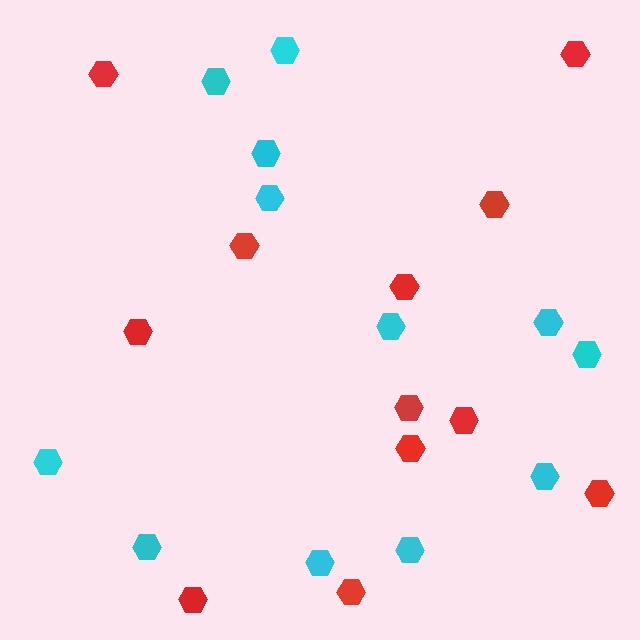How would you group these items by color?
There are 2 groups: one group of red hexagons (12) and one group of cyan hexagons (12).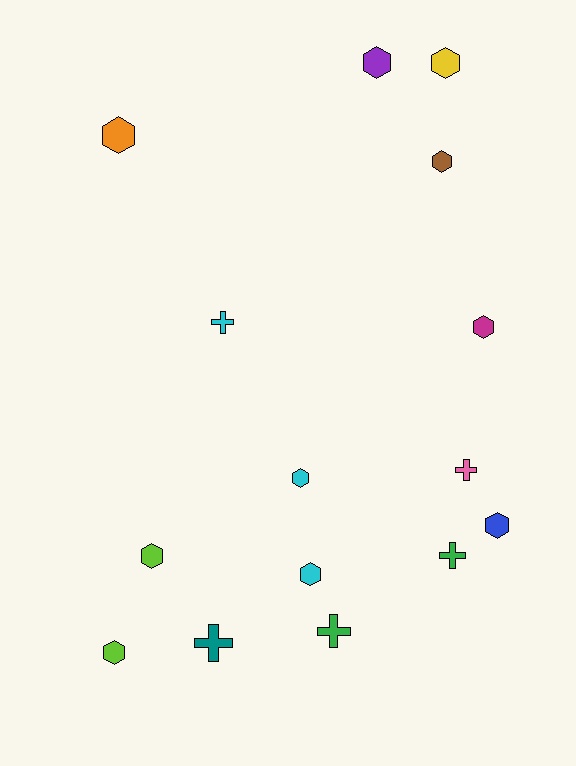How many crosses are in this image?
There are 5 crosses.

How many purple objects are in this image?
There is 1 purple object.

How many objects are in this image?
There are 15 objects.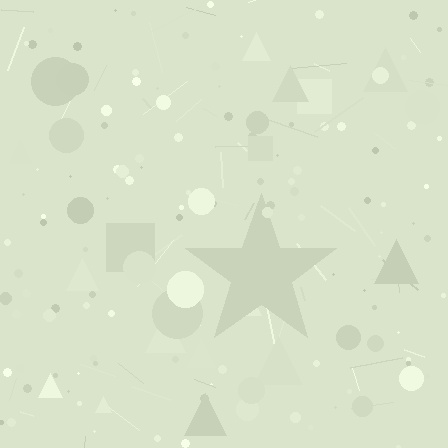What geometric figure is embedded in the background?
A star is embedded in the background.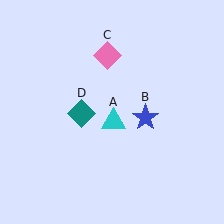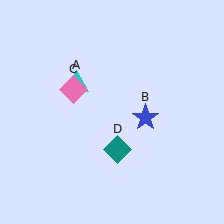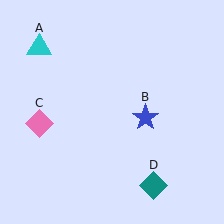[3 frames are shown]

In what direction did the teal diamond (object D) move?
The teal diamond (object D) moved down and to the right.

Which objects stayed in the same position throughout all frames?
Blue star (object B) remained stationary.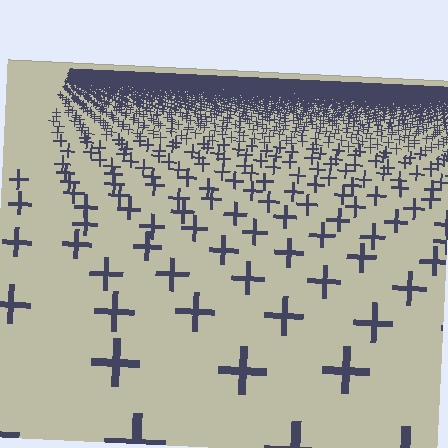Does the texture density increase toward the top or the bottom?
Density increases toward the top.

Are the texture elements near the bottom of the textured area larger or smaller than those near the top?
Larger. Near the bottom, elements are closer to the viewer and appear at a bigger on-screen size.